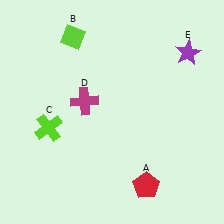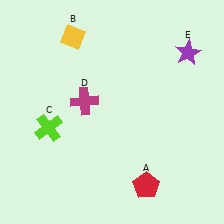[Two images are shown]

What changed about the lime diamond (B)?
In Image 1, B is lime. In Image 2, it changed to yellow.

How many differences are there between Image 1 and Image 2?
There is 1 difference between the two images.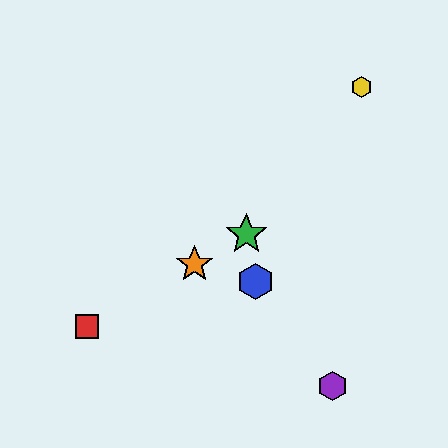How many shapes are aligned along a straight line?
3 shapes (the red square, the green star, the orange star) are aligned along a straight line.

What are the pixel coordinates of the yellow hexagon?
The yellow hexagon is at (362, 87).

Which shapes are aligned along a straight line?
The red square, the green star, the orange star are aligned along a straight line.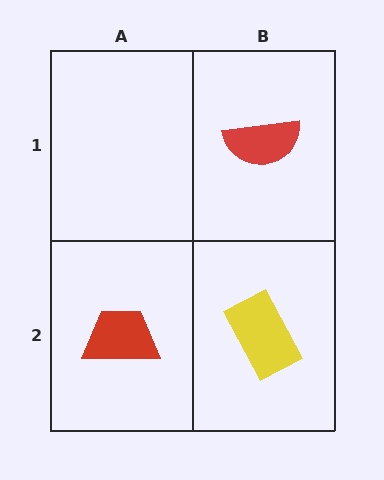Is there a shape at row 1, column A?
No, that cell is empty.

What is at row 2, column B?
A yellow rectangle.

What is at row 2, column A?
A red trapezoid.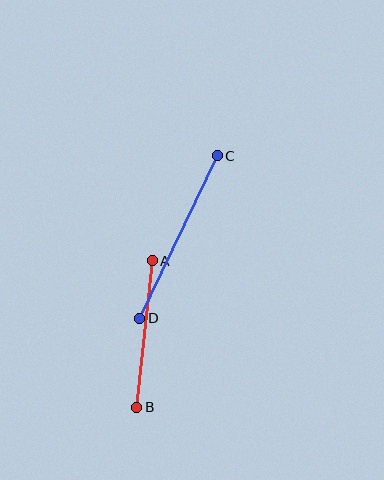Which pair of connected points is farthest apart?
Points C and D are farthest apart.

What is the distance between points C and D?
The distance is approximately 181 pixels.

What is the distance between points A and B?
The distance is approximately 147 pixels.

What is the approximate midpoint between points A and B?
The midpoint is at approximately (145, 334) pixels.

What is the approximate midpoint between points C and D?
The midpoint is at approximately (178, 237) pixels.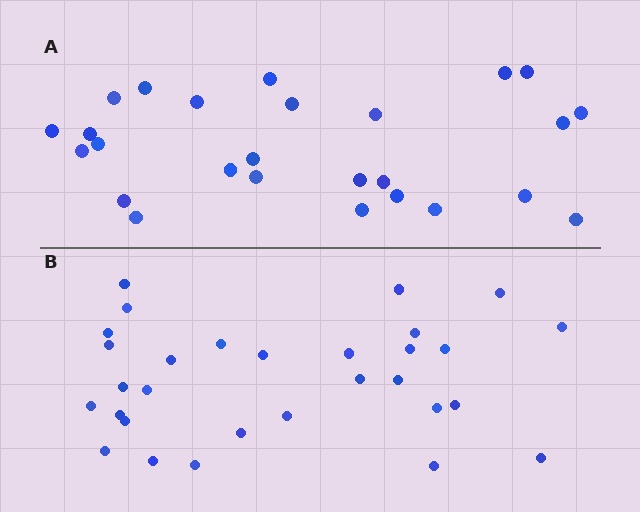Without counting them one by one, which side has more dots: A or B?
Region B (the bottom region) has more dots.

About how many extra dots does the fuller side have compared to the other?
Region B has about 4 more dots than region A.